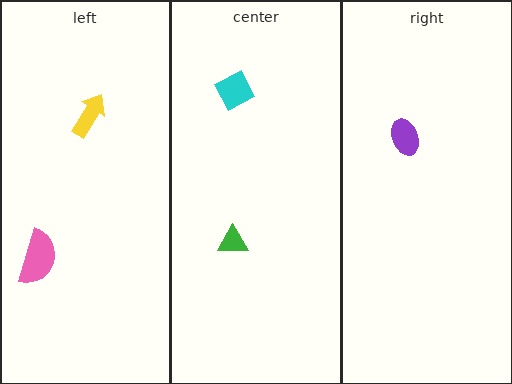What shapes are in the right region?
The purple ellipse.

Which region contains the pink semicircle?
The left region.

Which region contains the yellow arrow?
The left region.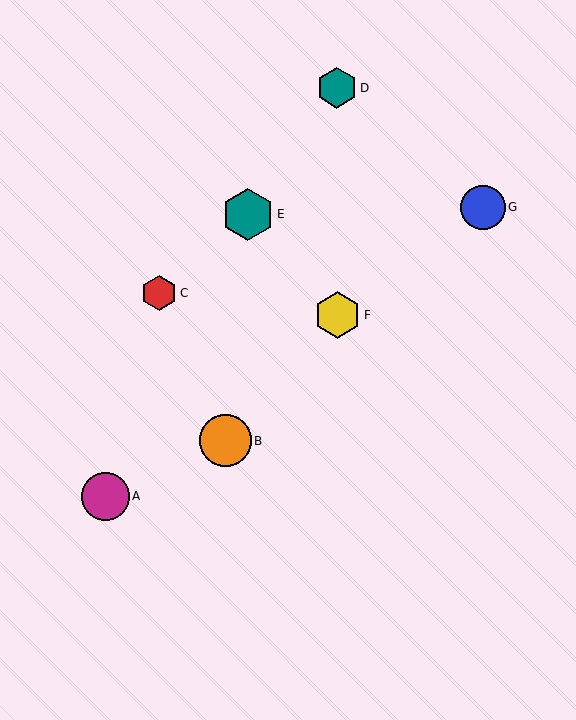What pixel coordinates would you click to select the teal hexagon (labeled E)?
Click at (248, 214) to select the teal hexagon E.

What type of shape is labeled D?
Shape D is a teal hexagon.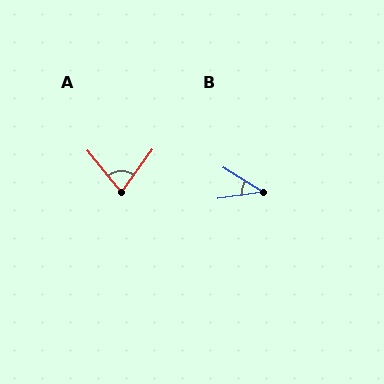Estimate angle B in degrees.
Approximately 41 degrees.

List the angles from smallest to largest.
B (41°), A (74°).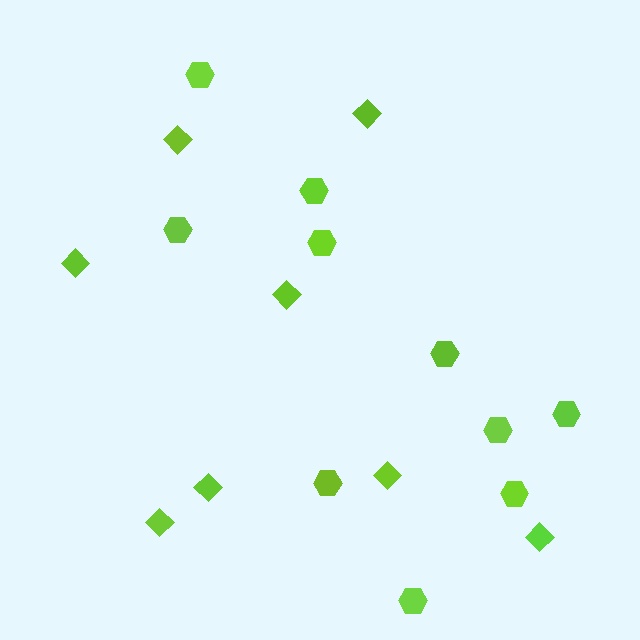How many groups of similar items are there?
There are 2 groups: one group of hexagons (10) and one group of diamonds (8).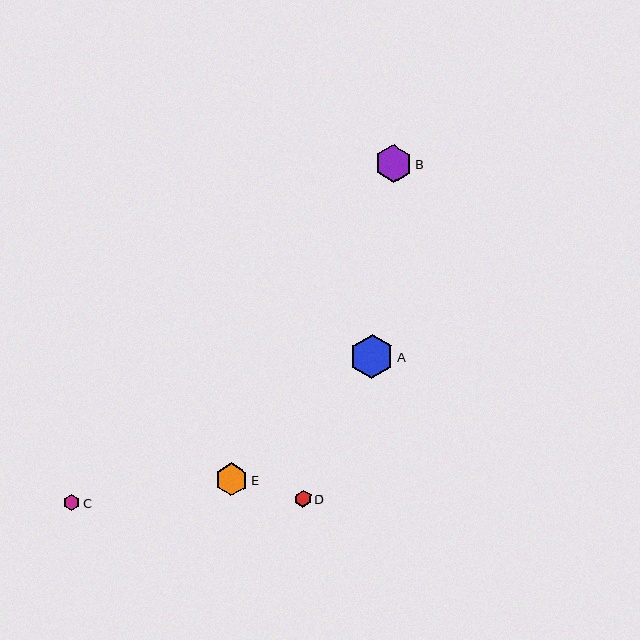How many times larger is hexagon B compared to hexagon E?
Hexagon B is approximately 1.2 times the size of hexagon E.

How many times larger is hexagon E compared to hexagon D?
Hexagon E is approximately 2.0 times the size of hexagon D.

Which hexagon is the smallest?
Hexagon C is the smallest with a size of approximately 16 pixels.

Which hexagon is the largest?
Hexagon A is the largest with a size of approximately 45 pixels.